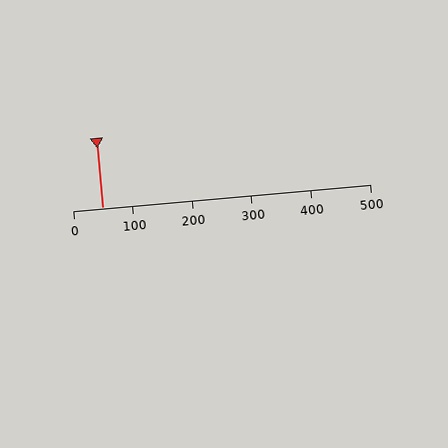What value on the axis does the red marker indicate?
The marker indicates approximately 50.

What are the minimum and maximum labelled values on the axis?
The axis runs from 0 to 500.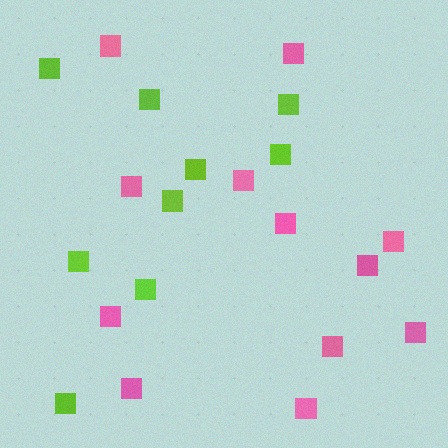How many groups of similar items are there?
There are 2 groups: one group of pink squares (12) and one group of lime squares (9).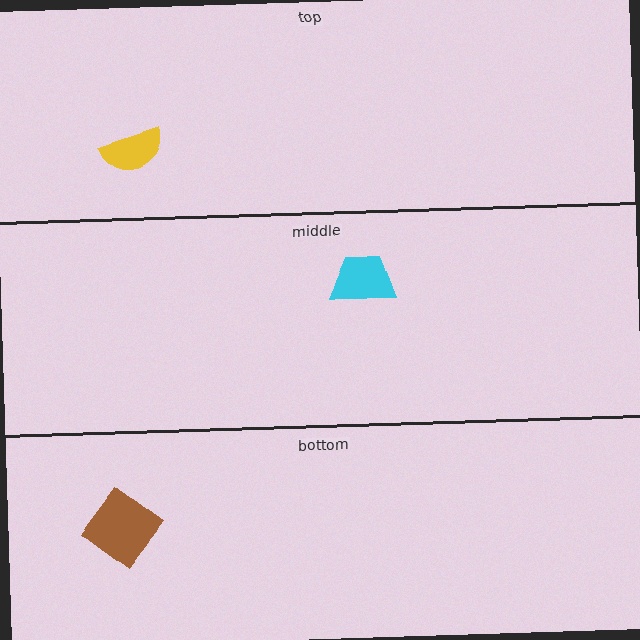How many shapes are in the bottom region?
1.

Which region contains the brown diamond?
The bottom region.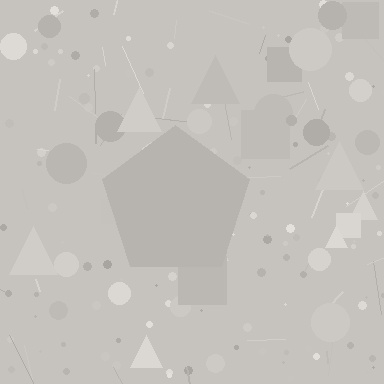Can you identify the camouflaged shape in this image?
The camouflaged shape is a pentagon.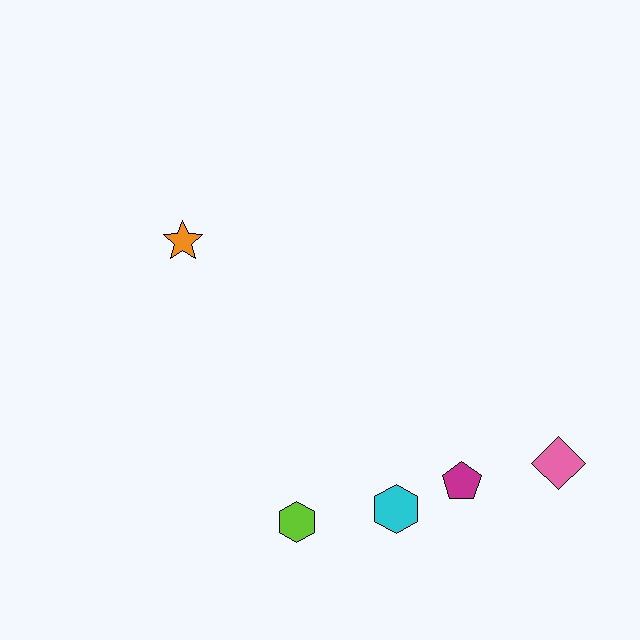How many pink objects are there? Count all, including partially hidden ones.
There is 1 pink object.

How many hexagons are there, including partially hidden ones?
There are 2 hexagons.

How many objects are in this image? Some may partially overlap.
There are 5 objects.